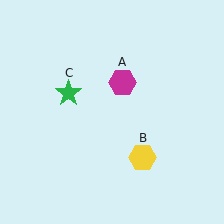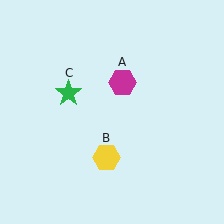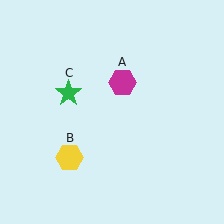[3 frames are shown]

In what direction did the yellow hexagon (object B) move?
The yellow hexagon (object B) moved left.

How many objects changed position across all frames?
1 object changed position: yellow hexagon (object B).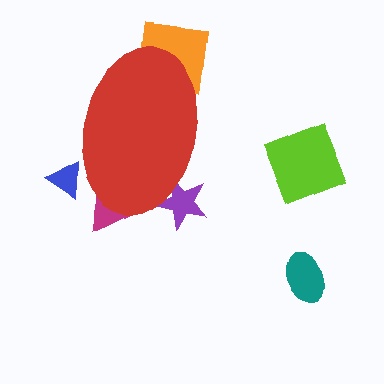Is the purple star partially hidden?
Yes, the purple star is partially hidden behind the red ellipse.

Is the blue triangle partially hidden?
Yes, the blue triangle is partially hidden behind the red ellipse.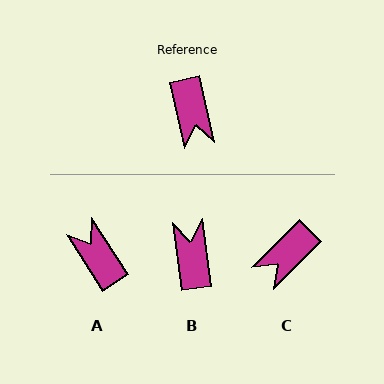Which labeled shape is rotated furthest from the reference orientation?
B, about 174 degrees away.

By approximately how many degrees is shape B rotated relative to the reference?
Approximately 174 degrees counter-clockwise.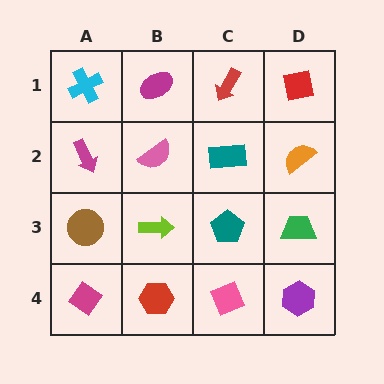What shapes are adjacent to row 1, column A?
A magenta arrow (row 2, column A), a magenta ellipse (row 1, column B).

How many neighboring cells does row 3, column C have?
4.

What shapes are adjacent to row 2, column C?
A red arrow (row 1, column C), a teal pentagon (row 3, column C), a pink semicircle (row 2, column B), an orange semicircle (row 2, column D).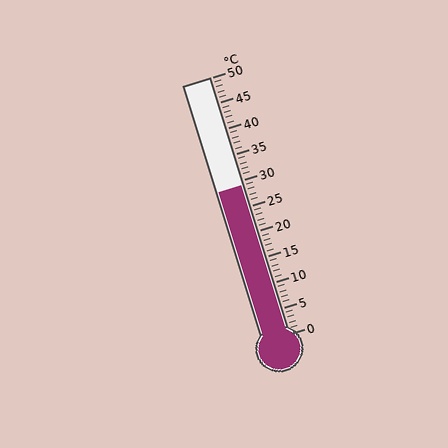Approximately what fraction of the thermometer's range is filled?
The thermometer is filled to approximately 60% of its range.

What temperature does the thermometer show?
The thermometer shows approximately 29°C.